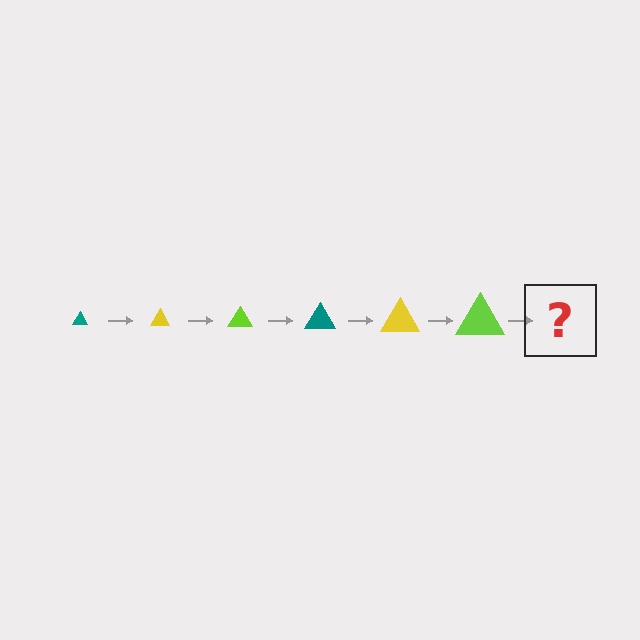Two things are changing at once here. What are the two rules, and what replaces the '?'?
The two rules are that the triangle grows larger each step and the color cycles through teal, yellow, and lime. The '?' should be a teal triangle, larger than the previous one.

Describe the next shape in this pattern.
It should be a teal triangle, larger than the previous one.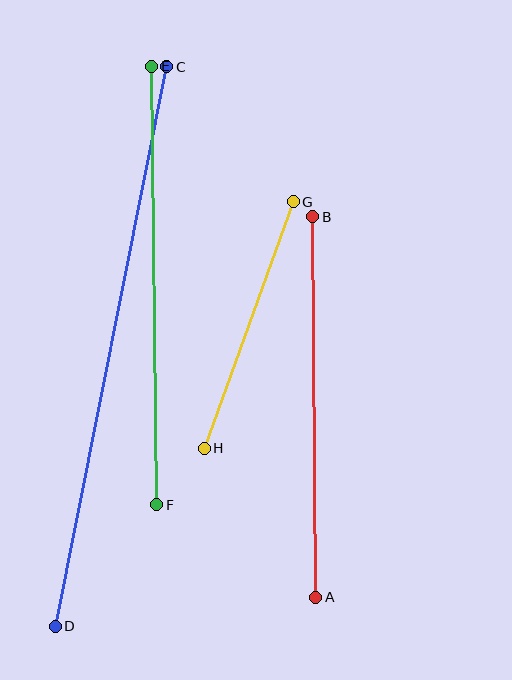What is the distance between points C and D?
The distance is approximately 570 pixels.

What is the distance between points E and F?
The distance is approximately 439 pixels.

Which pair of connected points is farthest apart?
Points C and D are farthest apart.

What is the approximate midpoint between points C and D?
The midpoint is at approximately (111, 347) pixels.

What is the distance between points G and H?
The distance is approximately 262 pixels.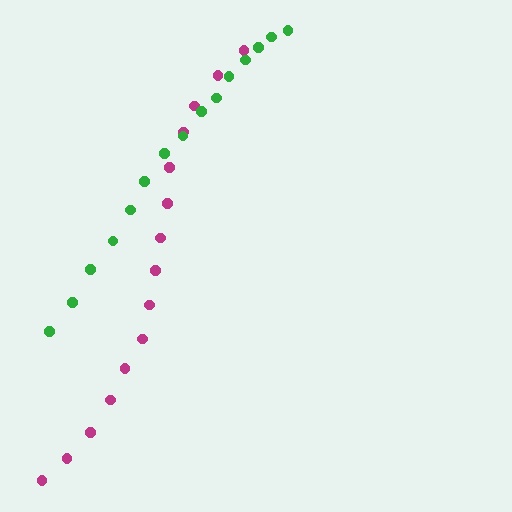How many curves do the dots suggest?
There are 2 distinct paths.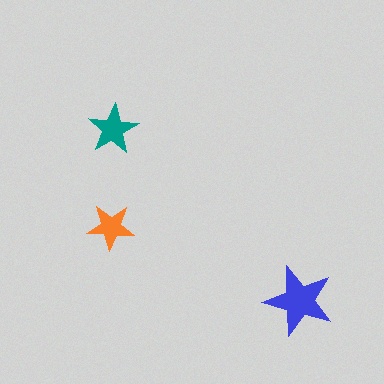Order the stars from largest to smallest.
the blue one, the teal one, the orange one.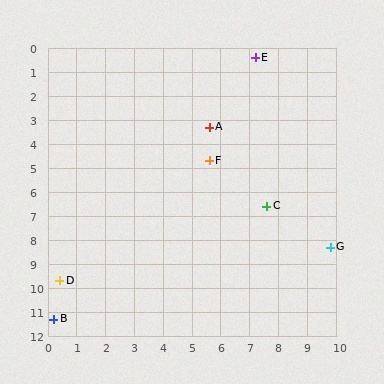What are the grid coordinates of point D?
Point D is at approximately (0.4, 9.7).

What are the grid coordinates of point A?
Point A is at approximately (5.6, 3.3).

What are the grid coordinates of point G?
Point G is at approximately (9.8, 8.3).